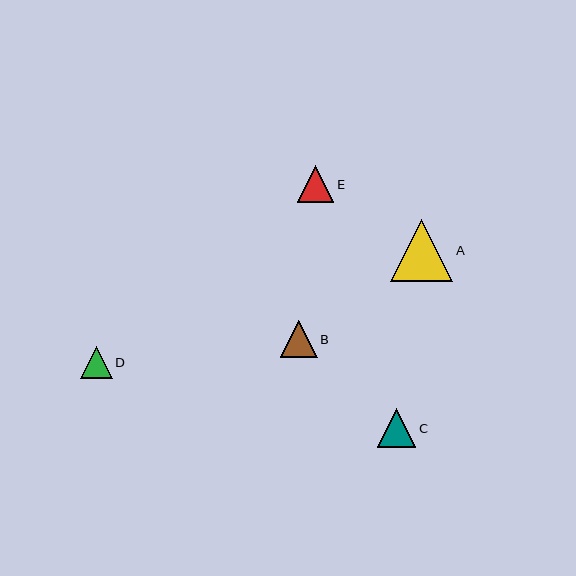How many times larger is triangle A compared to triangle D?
Triangle A is approximately 2.0 times the size of triangle D.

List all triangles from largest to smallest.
From largest to smallest: A, C, B, E, D.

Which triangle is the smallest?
Triangle D is the smallest with a size of approximately 31 pixels.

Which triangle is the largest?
Triangle A is the largest with a size of approximately 63 pixels.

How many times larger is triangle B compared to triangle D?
Triangle B is approximately 1.2 times the size of triangle D.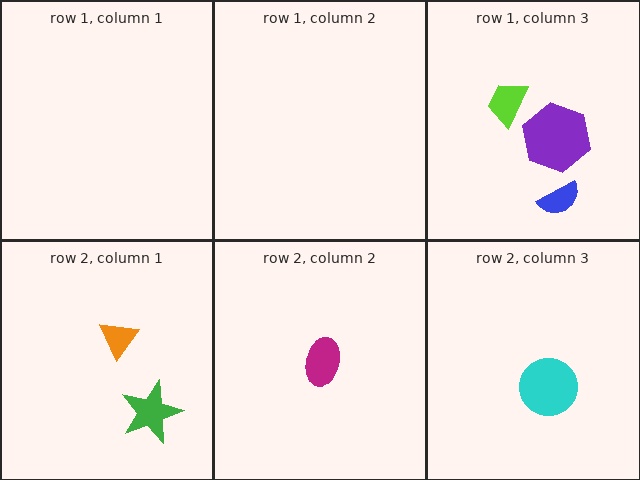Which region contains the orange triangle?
The row 2, column 1 region.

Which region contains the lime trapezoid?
The row 1, column 3 region.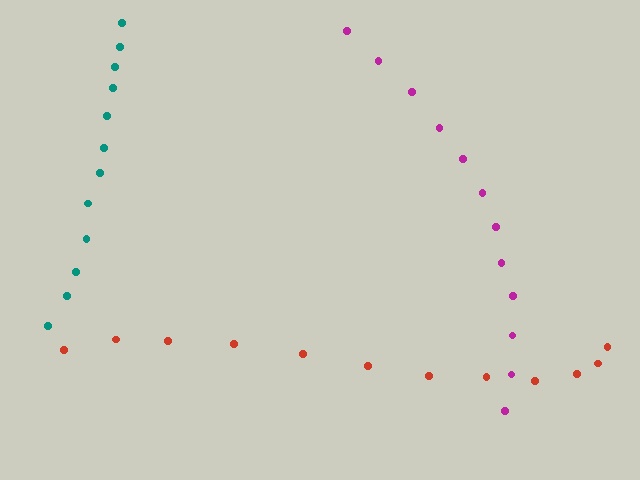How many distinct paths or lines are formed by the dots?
There are 3 distinct paths.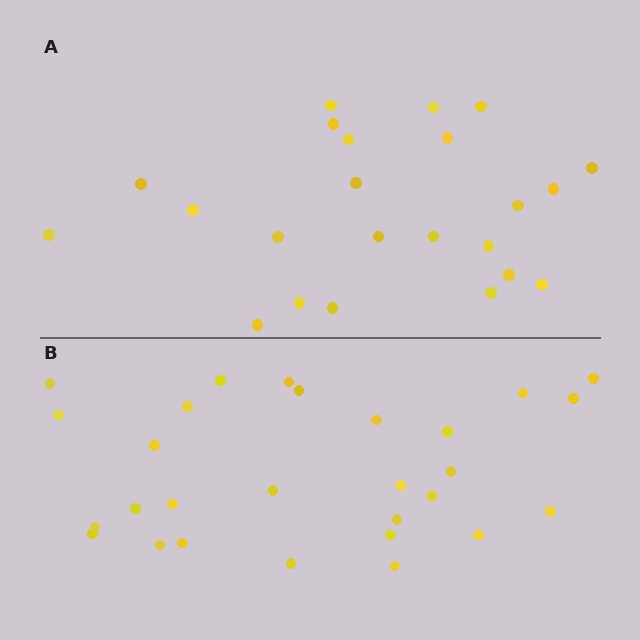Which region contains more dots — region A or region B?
Region B (the bottom region) has more dots.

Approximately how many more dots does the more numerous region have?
Region B has about 5 more dots than region A.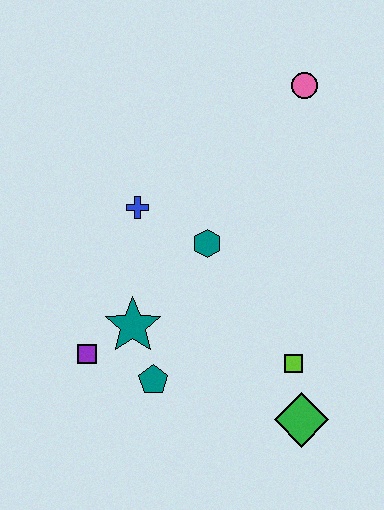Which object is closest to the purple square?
The teal star is closest to the purple square.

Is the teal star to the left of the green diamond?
Yes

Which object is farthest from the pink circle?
The purple square is farthest from the pink circle.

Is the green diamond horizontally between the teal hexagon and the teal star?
No